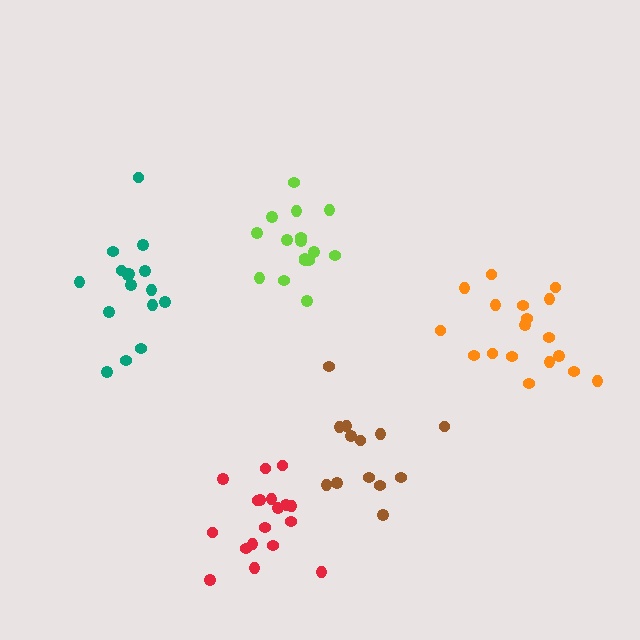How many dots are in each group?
Group 1: 13 dots, Group 2: 16 dots, Group 3: 18 dots, Group 4: 16 dots, Group 5: 18 dots (81 total).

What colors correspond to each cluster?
The clusters are colored: brown, teal, red, lime, orange.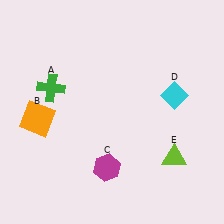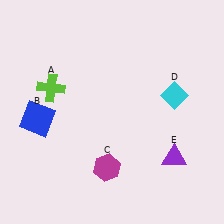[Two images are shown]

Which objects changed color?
A changed from green to lime. B changed from orange to blue. E changed from lime to purple.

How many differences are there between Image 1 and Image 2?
There are 3 differences between the two images.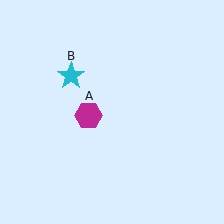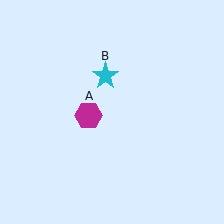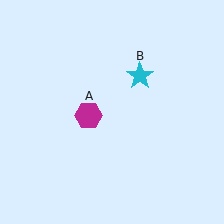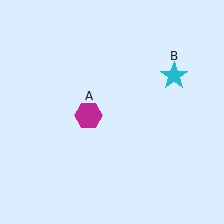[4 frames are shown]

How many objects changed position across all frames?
1 object changed position: cyan star (object B).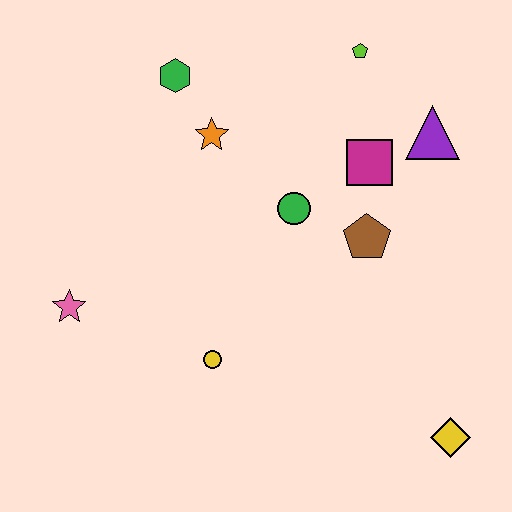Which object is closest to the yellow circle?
The pink star is closest to the yellow circle.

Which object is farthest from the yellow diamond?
The green hexagon is farthest from the yellow diamond.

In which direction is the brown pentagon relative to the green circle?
The brown pentagon is to the right of the green circle.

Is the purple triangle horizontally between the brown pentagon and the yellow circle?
No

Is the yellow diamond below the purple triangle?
Yes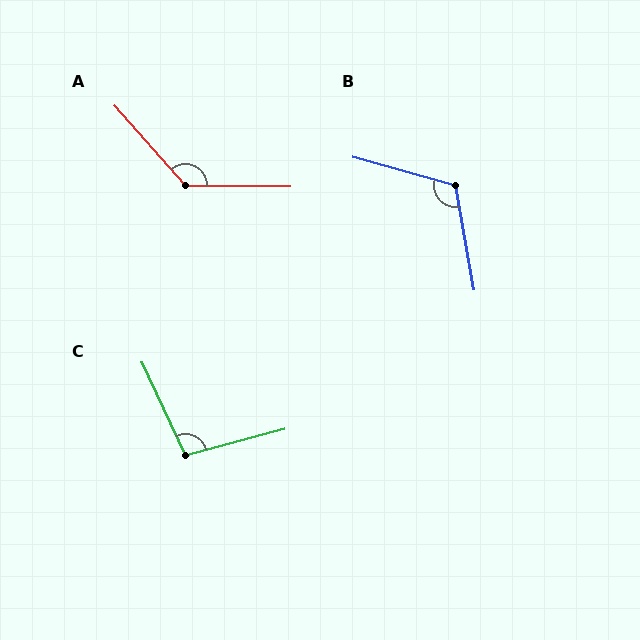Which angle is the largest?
A, at approximately 132 degrees.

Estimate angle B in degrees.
Approximately 115 degrees.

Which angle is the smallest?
C, at approximately 100 degrees.